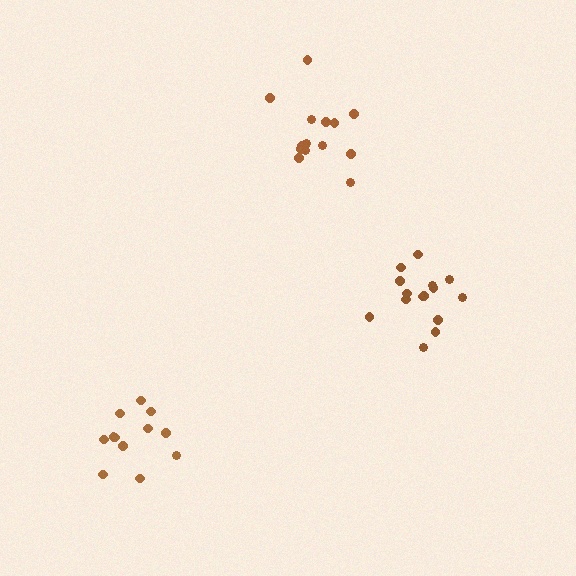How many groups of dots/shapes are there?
There are 3 groups.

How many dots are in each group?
Group 1: 15 dots, Group 2: 15 dots, Group 3: 12 dots (42 total).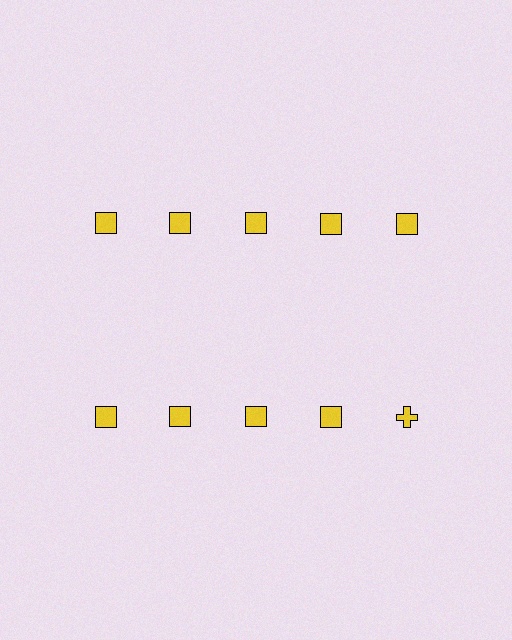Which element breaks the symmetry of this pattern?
The yellow cross in the second row, rightmost column breaks the symmetry. All other shapes are yellow squares.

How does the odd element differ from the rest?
It has a different shape: cross instead of square.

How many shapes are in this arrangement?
There are 10 shapes arranged in a grid pattern.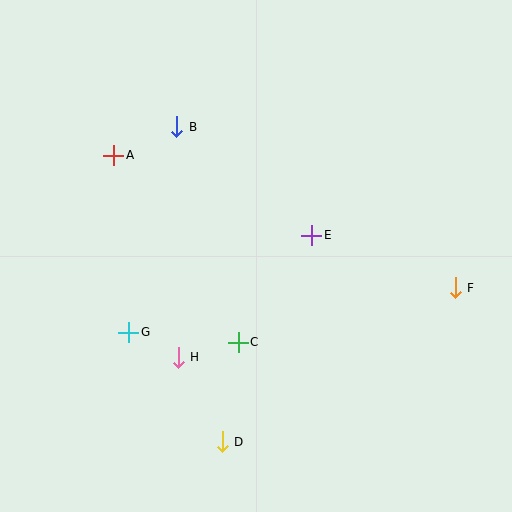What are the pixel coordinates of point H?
Point H is at (178, 357).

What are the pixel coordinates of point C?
Point C is at (238, 342).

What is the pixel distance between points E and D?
The distance between E and D is 225 pixels.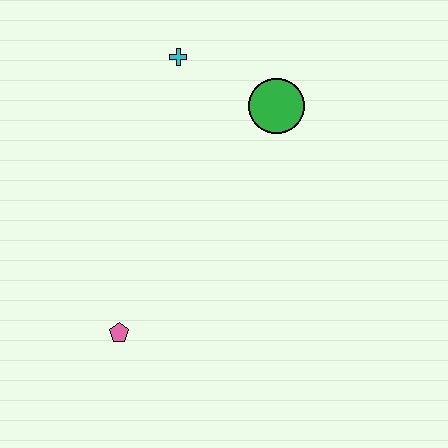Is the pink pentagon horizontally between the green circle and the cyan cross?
No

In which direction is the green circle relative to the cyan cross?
The green circle is to the right of the cyan cross.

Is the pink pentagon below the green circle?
Yes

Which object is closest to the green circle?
The cyan cross is closest to the green circle.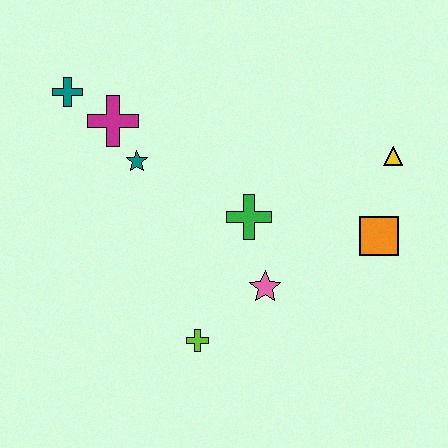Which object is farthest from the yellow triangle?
The teal cross is farthest from the yellow triangle.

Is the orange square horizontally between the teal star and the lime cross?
No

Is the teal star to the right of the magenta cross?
Yes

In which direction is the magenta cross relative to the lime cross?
The magenta cross is above the lime cross.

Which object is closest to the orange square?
The yellow triangle is closest to the orange square.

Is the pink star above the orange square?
No